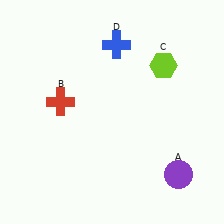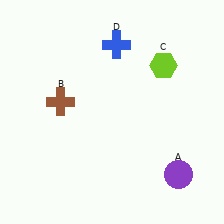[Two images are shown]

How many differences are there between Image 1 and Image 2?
There is 1 difference between the two images.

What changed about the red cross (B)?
In Image 1, B is red. In Image 2, it changed to brown.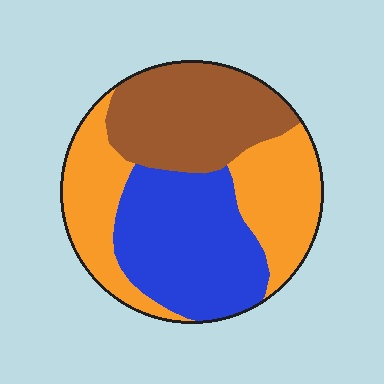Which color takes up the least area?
Brown, at roughly 30%.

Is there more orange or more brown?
Orange.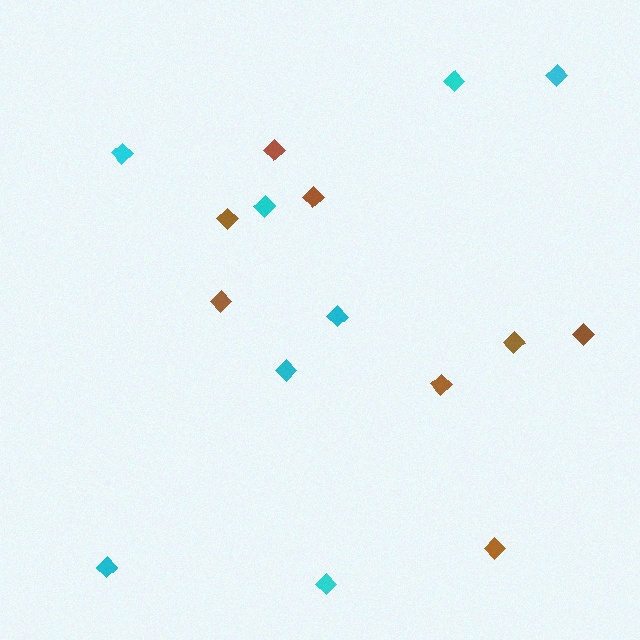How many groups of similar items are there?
There are 2 groups: one group of brown diamonds (8) and one group of cyan diamonds (8).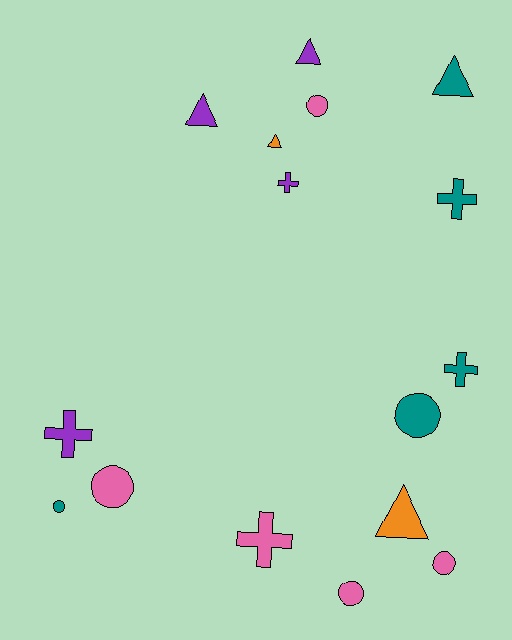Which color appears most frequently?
Teal, with 5 objects.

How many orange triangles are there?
There are 2 orange triangles.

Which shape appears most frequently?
Circle, with 6 objects.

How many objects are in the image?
There are 16 objects.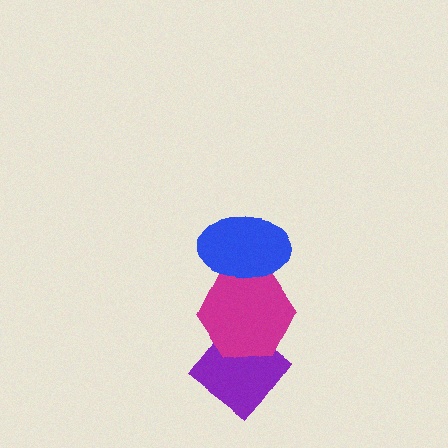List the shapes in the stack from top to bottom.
From top to bottom: the blue ellipse, the magenta hexagon, the purple diamond.